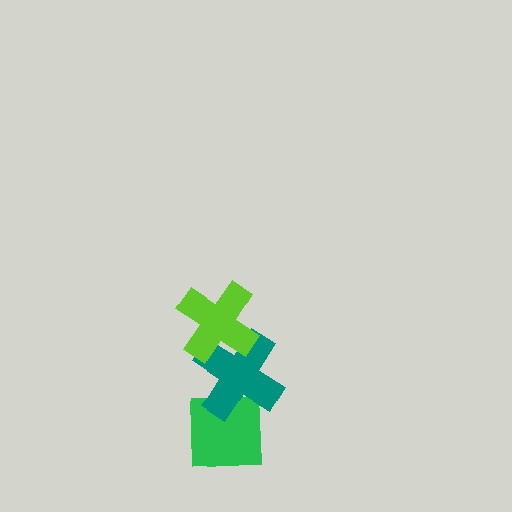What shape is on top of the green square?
The teal cross is on top of the green square.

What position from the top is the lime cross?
The lime cross is 1st from the top.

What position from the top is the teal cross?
The teal cross is 2nd from the top.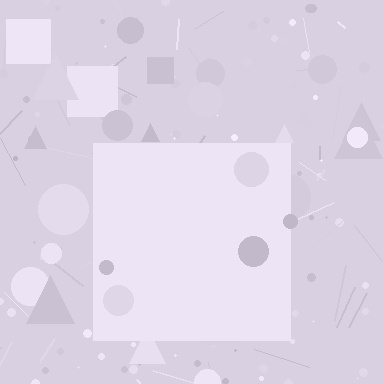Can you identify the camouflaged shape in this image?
The camouflaged shape is a square.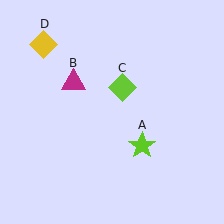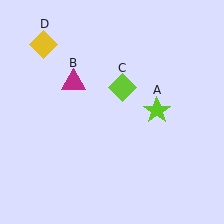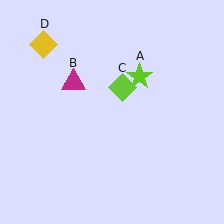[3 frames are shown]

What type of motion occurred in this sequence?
The lime star (object A) rotated counterclockwise around the center of the scene.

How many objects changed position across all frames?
1 object changed position: lime star (object A).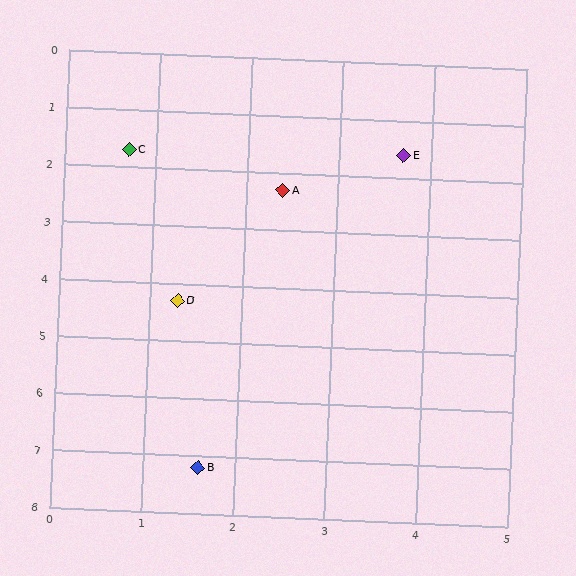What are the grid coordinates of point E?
Point E is at approximately (3.7, 1.6).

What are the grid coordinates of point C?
Point C is at approximately (0.7, 1.7).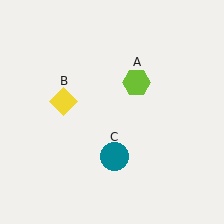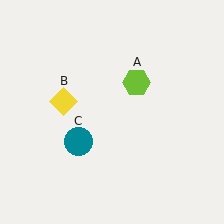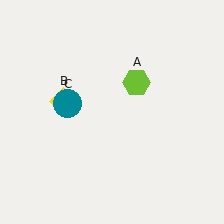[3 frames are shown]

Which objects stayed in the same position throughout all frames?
Lime hexagon (object A) and yellow diamond (object B) remained stationary.